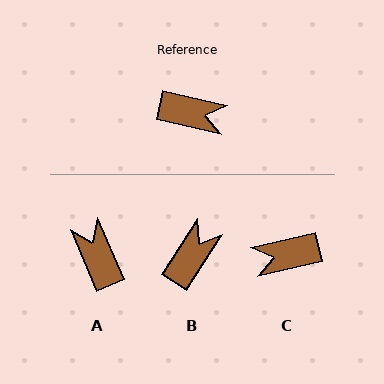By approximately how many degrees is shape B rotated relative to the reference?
Approximately 70 degrees counter-clockwise.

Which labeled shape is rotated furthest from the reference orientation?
C, about 154 degrees away.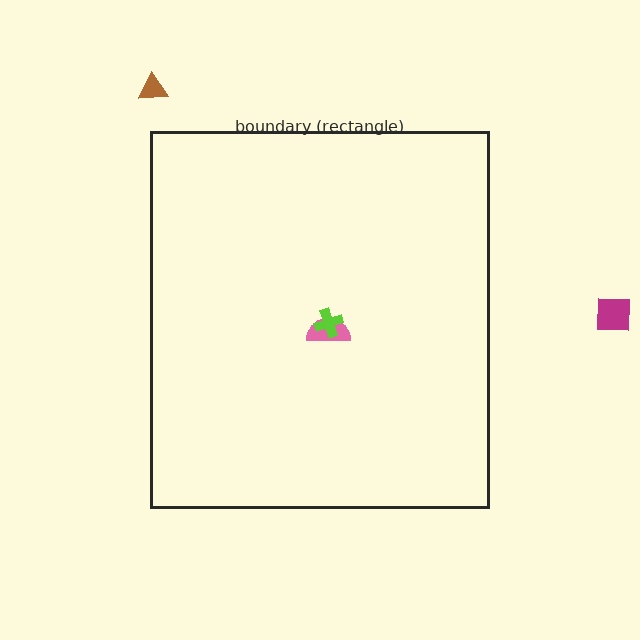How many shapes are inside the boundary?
2 inside, 2 outside.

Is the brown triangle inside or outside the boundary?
Outside.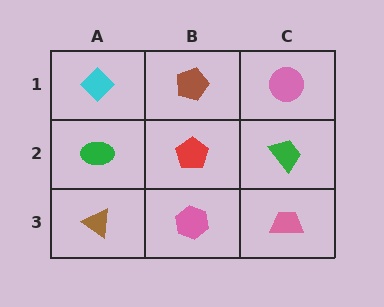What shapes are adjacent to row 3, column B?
A red pentagon (row 2, column B), a brown triangle (row 3, column A), a pink trapezoid (row 3, column C).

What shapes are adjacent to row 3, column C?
A green trapezoid (row 2, column C), a pink hexagon (row 3, column B).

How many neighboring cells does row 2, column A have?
3.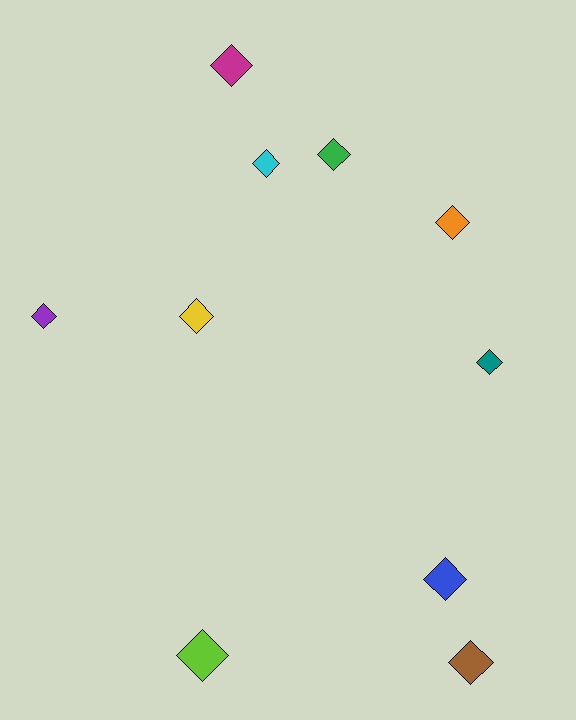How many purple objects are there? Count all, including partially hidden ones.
There is 1 purple object.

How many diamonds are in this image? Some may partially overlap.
There are 10 diamonds.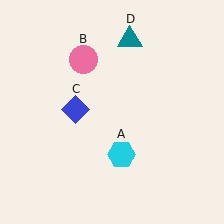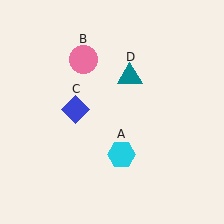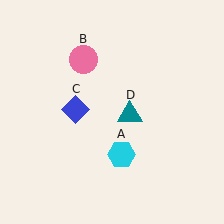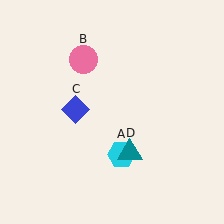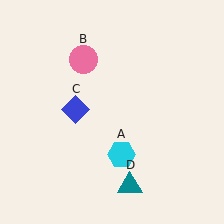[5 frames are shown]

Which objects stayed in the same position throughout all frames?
Cyan hexagon (object A) and pink circle (object B) and blue diamond (object C) remained stationary.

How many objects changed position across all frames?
1 object changed position: teal triangle (object D).